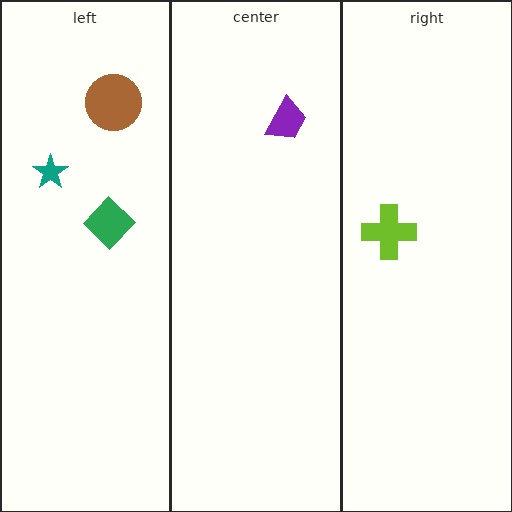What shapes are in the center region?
The purple trapezoid.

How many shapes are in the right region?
1.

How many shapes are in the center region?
1.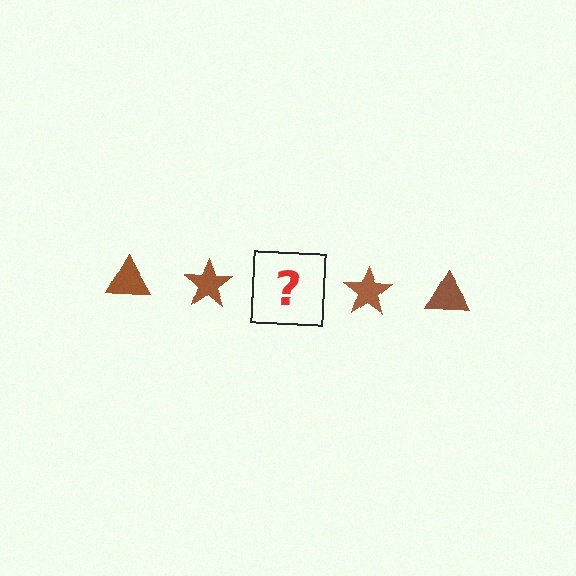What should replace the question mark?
The question mark should be replaced with a brown triangle.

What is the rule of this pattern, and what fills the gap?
The rule is that the pattern cycles through triangle, star shapes in brown. The gap should be filled with a brown triangle.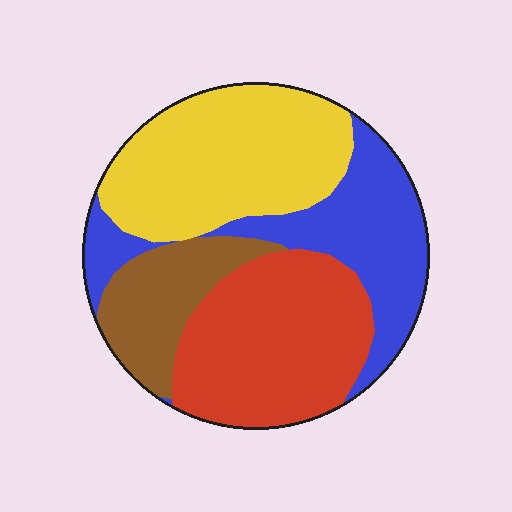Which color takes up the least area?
Brown, at roughly 15%.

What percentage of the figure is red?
Red covers roughly 30% of the figure.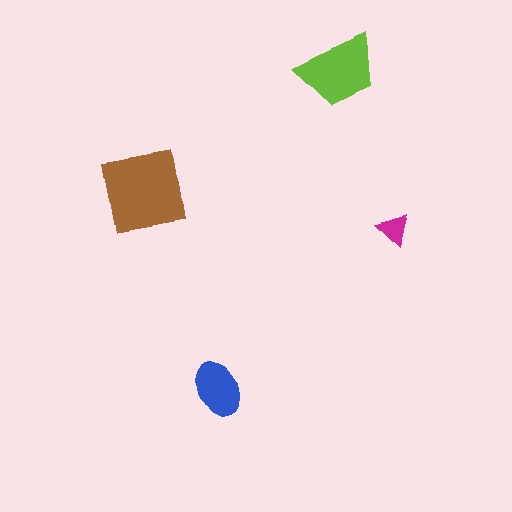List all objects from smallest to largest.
The magenta triangle, the blue ellipse, the lime trapezoid, the brown square.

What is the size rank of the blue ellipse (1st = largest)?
3rd.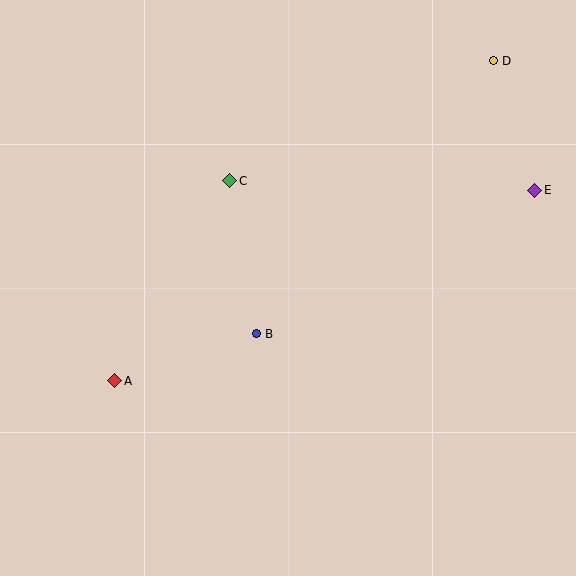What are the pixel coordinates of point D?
Point D is at (493, 61).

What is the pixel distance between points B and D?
The distance between B and D is 362 pixels.